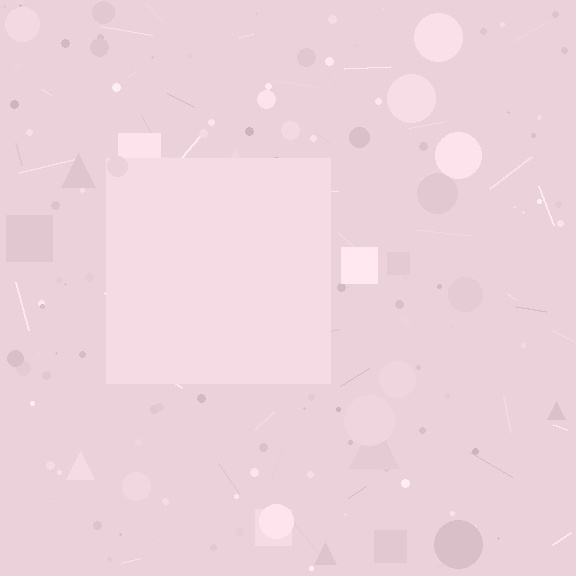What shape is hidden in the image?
A square is hidden in the image.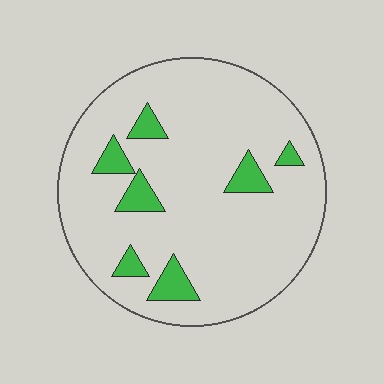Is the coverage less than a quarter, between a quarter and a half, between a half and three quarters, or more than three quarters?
Less than a quarter.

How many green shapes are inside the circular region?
7.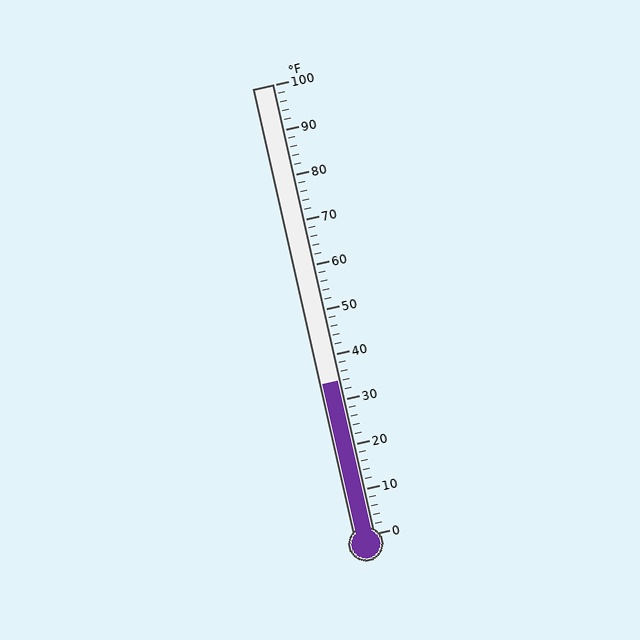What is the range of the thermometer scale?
The thermometer scale ranges from 0°F to 100°F.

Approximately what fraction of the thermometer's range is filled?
The thermometer is filled to approximately 35% of its range.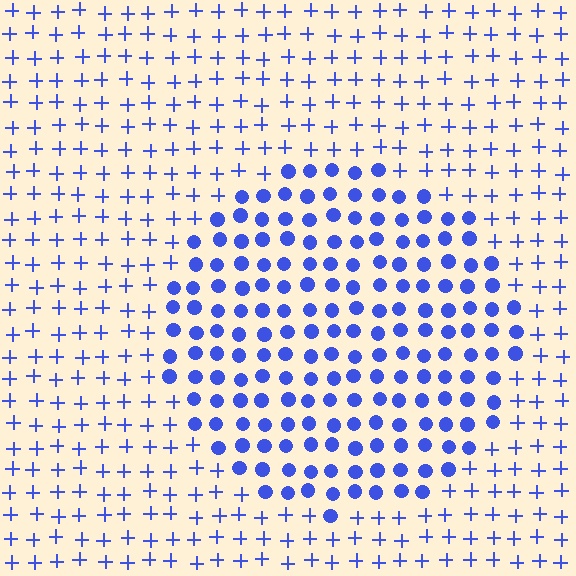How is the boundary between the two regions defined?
The boundary is defined by a change in element shape: circles inside vs. plus signs outside. All elements share the same color and spacing.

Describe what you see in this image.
The image is filled with small blue elements arranged in a uniform grid. A circle-shaped region contains circles, while the surrounding area contains plus signs. The boundary is defined purely by the change in element shape.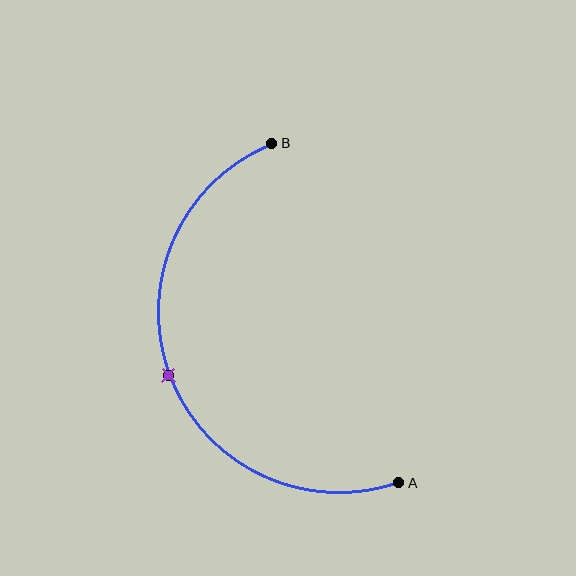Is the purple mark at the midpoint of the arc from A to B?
Yes. The purple mark lies on the arc at equal arc-length from both A and B — it is the arc midpoint.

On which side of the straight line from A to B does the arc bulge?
The arc bulges to the left of the straight line connecting A and B.